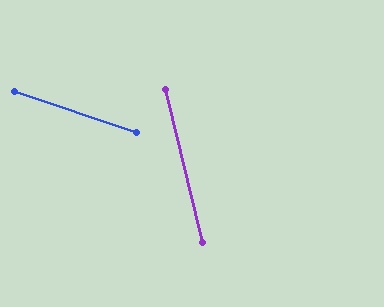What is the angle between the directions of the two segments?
Approximately 58 degrees.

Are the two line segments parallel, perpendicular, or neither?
Neither parallel nor perpendicular — they differ by about 58°.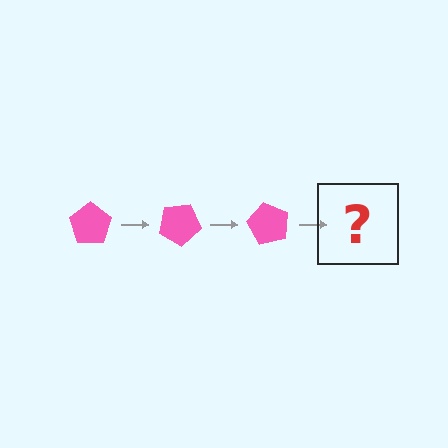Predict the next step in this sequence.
The next step is a pink pentagon rotated 90 degrees.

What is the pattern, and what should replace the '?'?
The pattern is that the pentagon rotates 30 degrees each step. The '?' should be a pink pentagon rotated 90 degrees.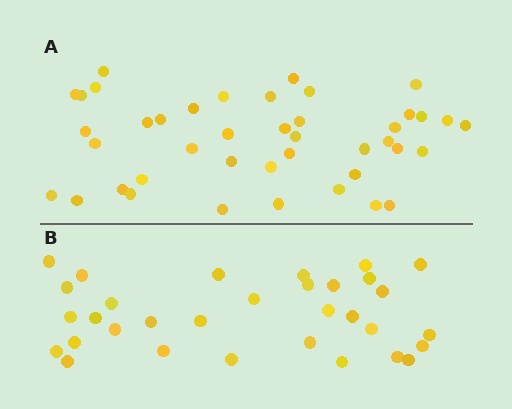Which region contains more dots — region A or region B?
Region A (the top region) has more dots.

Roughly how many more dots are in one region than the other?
Region A has roughly 10 or so more dots than region B.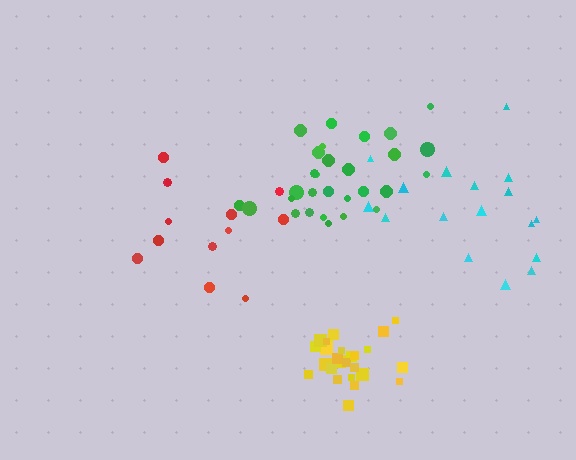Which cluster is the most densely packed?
Yellow.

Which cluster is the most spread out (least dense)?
Cyan.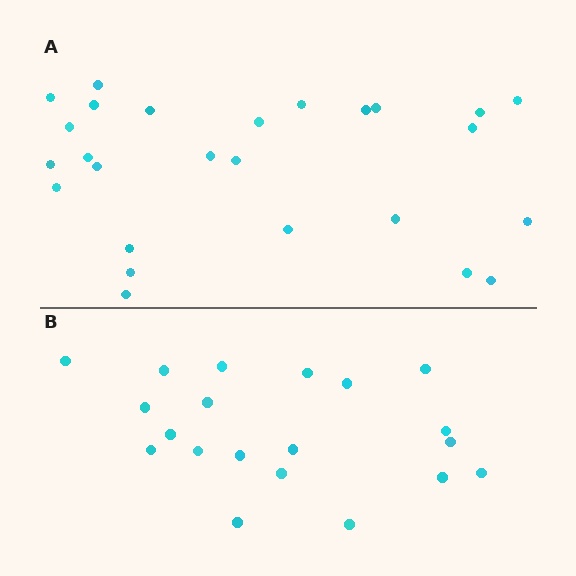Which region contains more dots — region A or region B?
Region A (the top region) has more dots.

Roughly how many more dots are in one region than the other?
Region A has about 6 more dots than region B.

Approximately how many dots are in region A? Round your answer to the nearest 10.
About 30 dots. (The exact count is 26, which rounds to 30.)